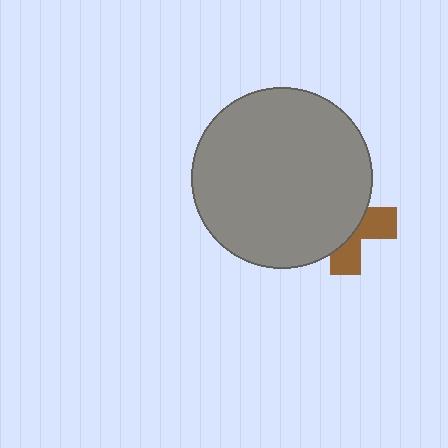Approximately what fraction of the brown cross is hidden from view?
Roughly 61% of the brown cross is hidden behind the gray circle.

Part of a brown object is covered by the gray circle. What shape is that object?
It is a cross.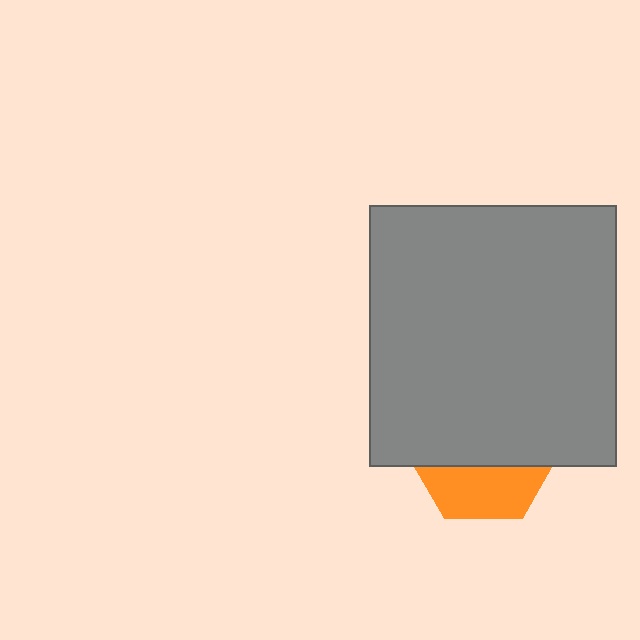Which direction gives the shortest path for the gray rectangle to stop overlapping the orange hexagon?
Moving up gives the shortest separation.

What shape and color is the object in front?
The object in front is a gray rectangle.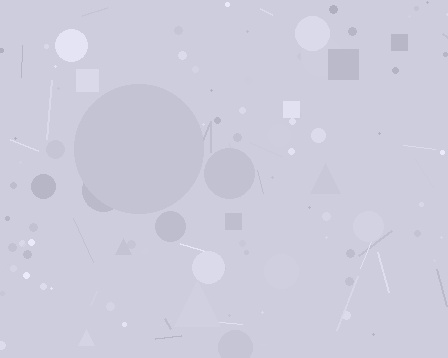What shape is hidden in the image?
A circle is hidden in the image.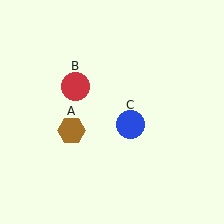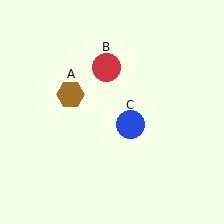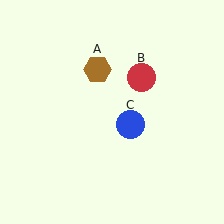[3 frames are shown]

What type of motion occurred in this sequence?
The brown hexagon (object A), red circle (object B) rotated clockwise around the center of the scene.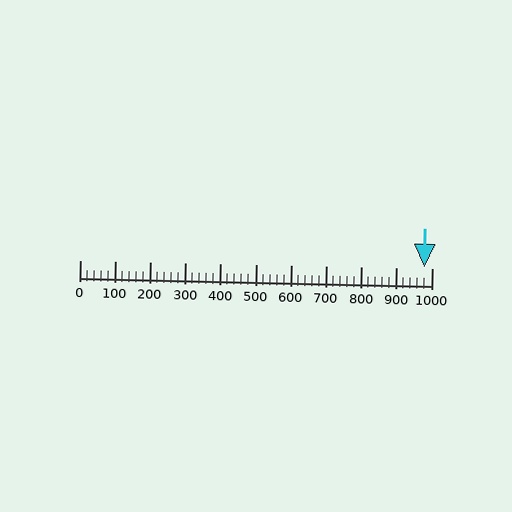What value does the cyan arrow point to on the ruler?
The cyan arrow points to approximately 980.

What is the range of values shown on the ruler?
The ruler shows values from 0 to 1000.